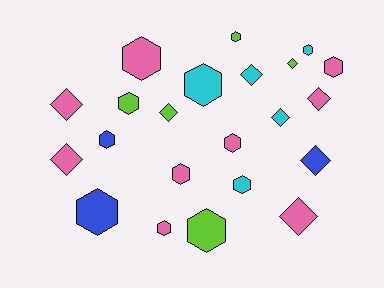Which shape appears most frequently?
Hexagon, with 13 objects.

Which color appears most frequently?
Pink, with 9 objects.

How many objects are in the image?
There are 22 objects.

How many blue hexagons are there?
There are 2 blue hexagons.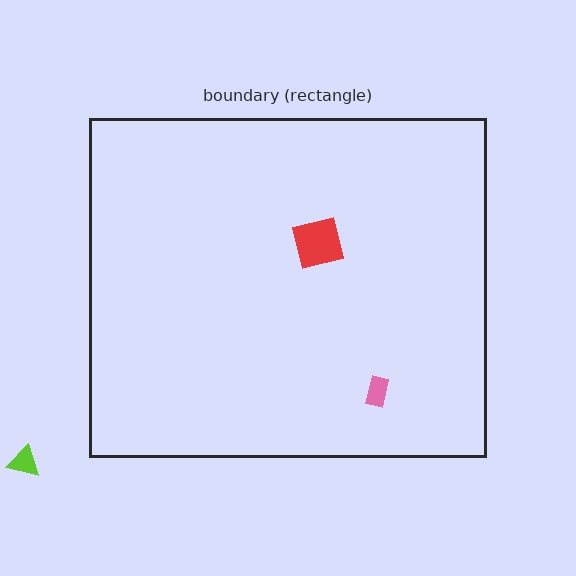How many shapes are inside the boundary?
2 inside, 1 outside.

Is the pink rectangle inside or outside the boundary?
Inside.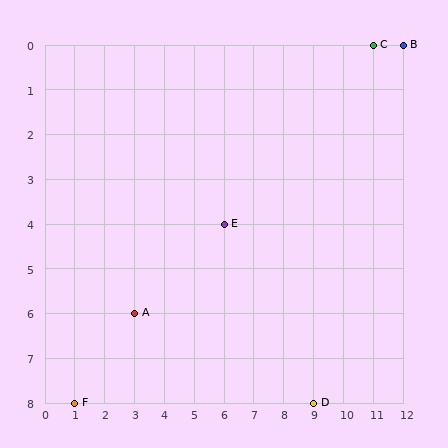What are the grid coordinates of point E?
Point E is at grid coordinates (6, 4).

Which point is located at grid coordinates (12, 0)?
Point B is at (12, 0).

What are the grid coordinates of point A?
Point A is at grid coordinates (3, 6).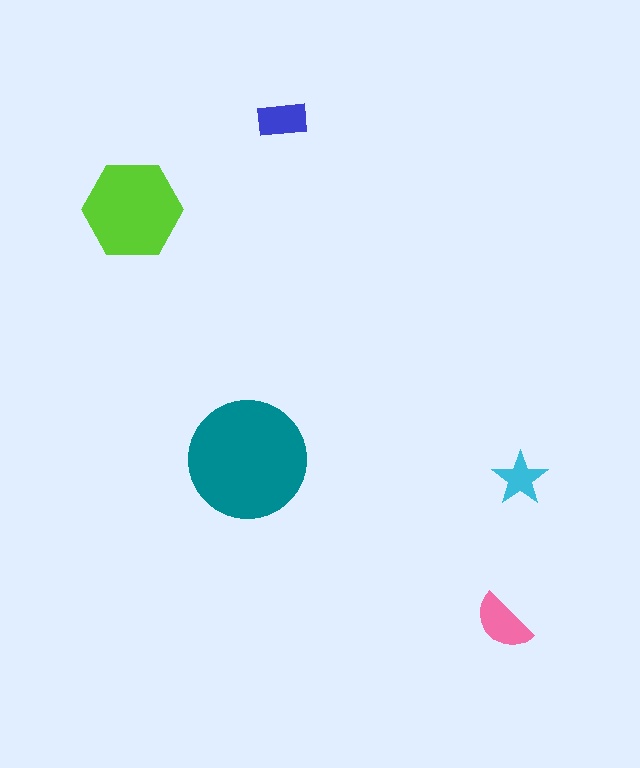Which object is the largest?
The teal circle.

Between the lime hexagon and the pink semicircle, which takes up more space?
The lime hexagon.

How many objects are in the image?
There are 5 objects in the image.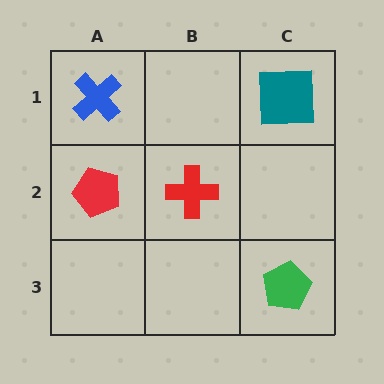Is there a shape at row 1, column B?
No, that cell is empty.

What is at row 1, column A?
A blue cross.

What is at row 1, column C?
A teal square.